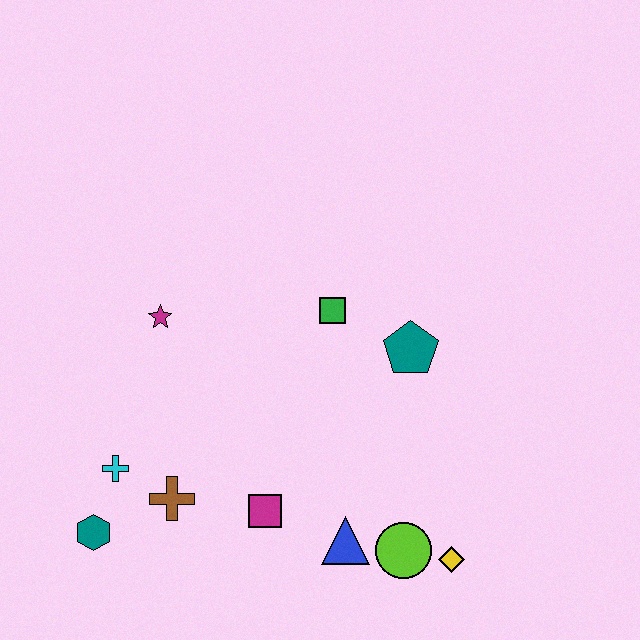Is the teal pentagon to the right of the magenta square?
Yes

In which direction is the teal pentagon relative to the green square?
The teal pentagon is to the right of the green square.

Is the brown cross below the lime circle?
No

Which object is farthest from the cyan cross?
The yellow diamond is farthest from the cyan cross.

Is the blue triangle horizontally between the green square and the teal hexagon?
No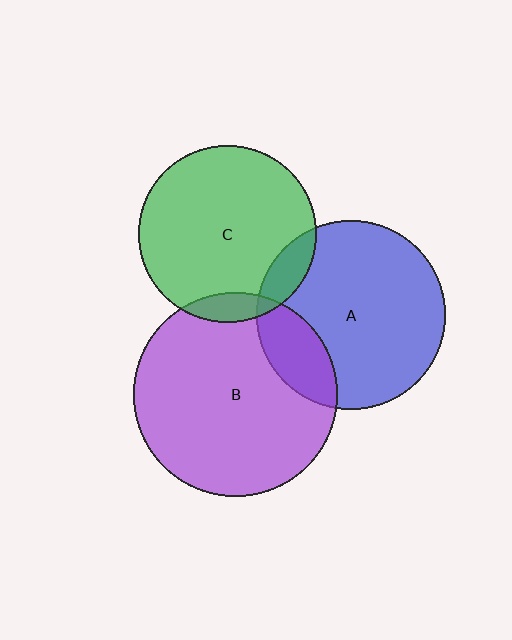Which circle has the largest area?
Circle B (purple).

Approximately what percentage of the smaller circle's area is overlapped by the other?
Approximately 10%.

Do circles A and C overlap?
Yes.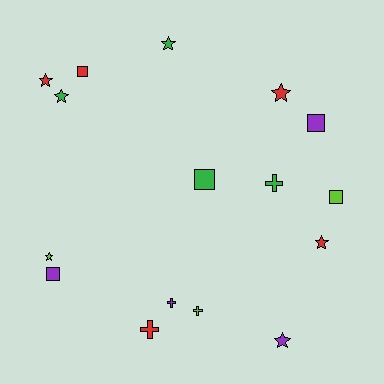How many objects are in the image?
There are 16 objects.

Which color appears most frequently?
Red, with 5 objects.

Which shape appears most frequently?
Star, with 7 objects.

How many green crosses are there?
There is 1 green cross.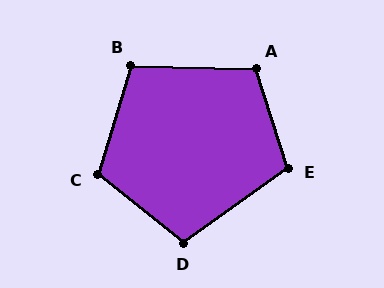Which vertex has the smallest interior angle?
B, at approximately 106 degrees.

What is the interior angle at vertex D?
Approximately 106 degrees (obtuse).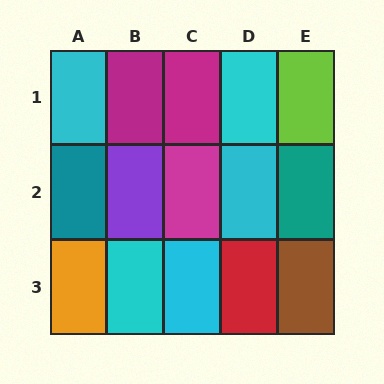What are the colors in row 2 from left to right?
Teal, purple, magenta, cyan, teal.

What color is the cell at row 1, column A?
Cyan.